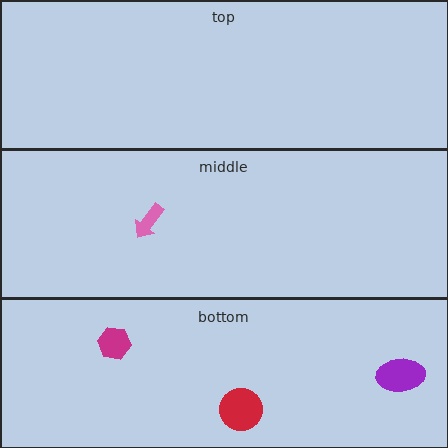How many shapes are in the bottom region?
3.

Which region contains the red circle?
The bottom region.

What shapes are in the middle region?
The pink arrow.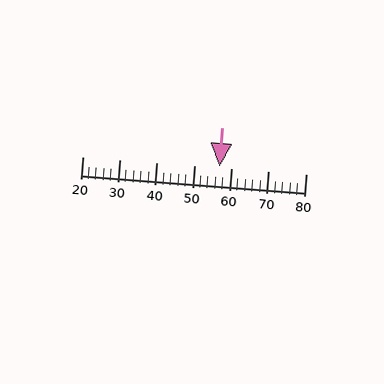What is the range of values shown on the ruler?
The ruler shows values from 20 to 80.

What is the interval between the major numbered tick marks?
The major tick marks are spaced 10 units apart.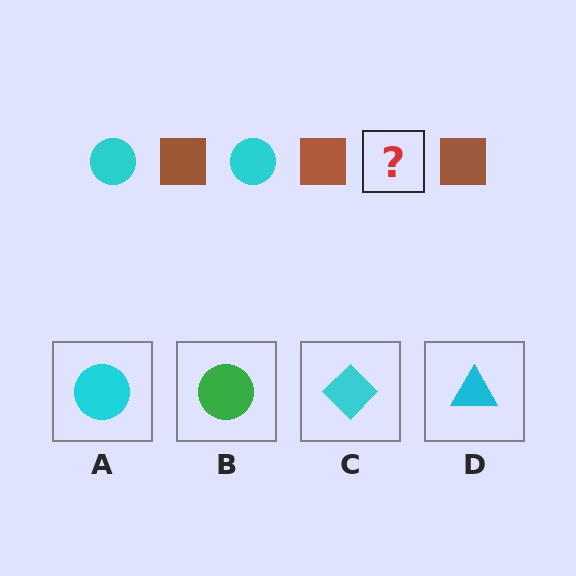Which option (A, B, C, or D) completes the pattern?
A.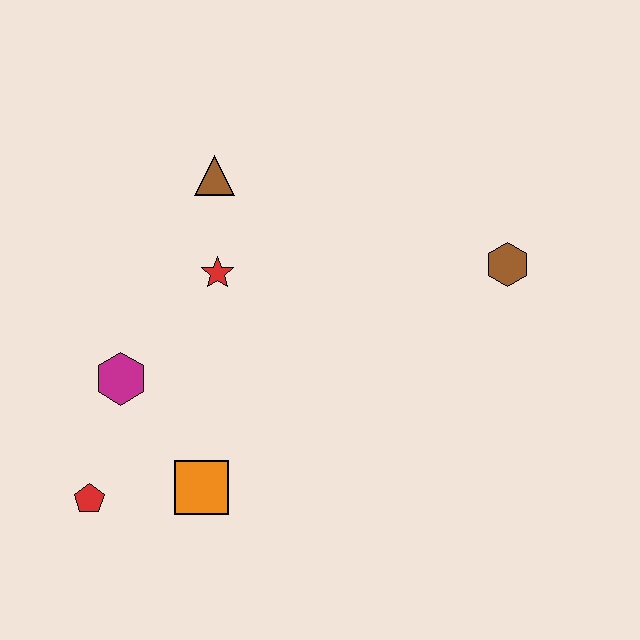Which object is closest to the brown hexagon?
The red star is closest to the brown hexagon.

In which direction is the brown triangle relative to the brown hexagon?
The brown triangle is to the left of the brown hexagon.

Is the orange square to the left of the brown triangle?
Yes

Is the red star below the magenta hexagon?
No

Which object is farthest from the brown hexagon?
The red pentagon is farthest from the brown hexagon.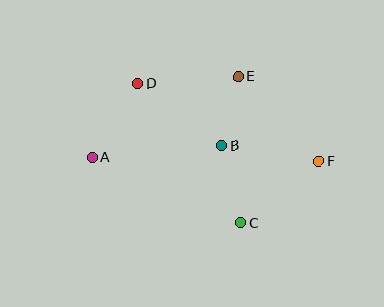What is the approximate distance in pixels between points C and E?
The distance between C and E is approximately 147 pixels.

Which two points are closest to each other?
Points B and E are closest to each other.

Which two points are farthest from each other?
Points A and F are farthest from each other.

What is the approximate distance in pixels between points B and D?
The distance between B and D is approximately 104 pixels.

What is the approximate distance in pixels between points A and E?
The distance between A and E is approximately 167 pixels.